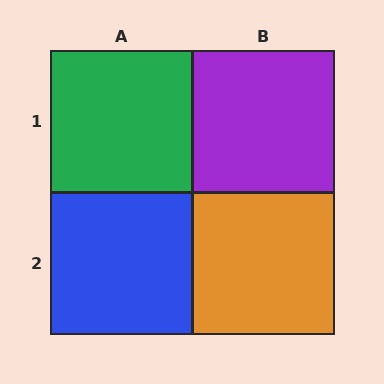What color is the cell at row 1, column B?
Purple.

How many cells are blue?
1 cell is blue.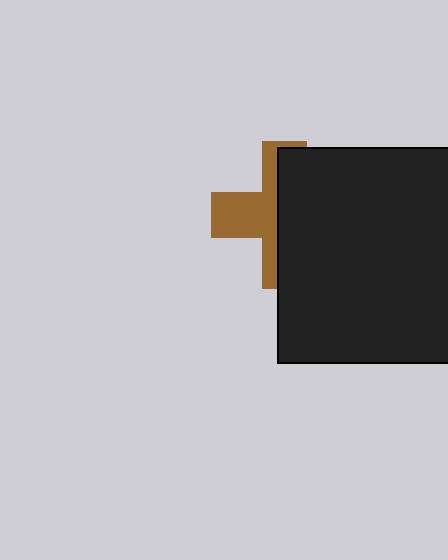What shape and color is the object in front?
The object in front is a black square.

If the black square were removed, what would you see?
You would see the complete brown cross.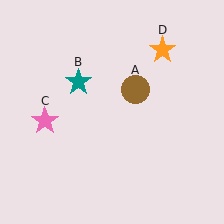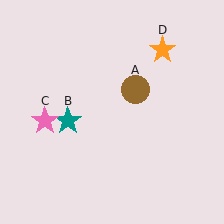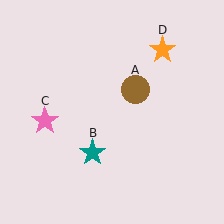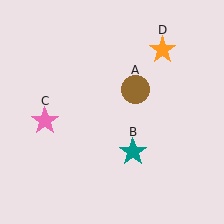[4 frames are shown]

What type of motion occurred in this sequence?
The teal star (object B) rotated counterclockwise around the center of the scene.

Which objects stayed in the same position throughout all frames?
Brown circle (object A) and pink star (object C) and orange star (object D) remained stationary.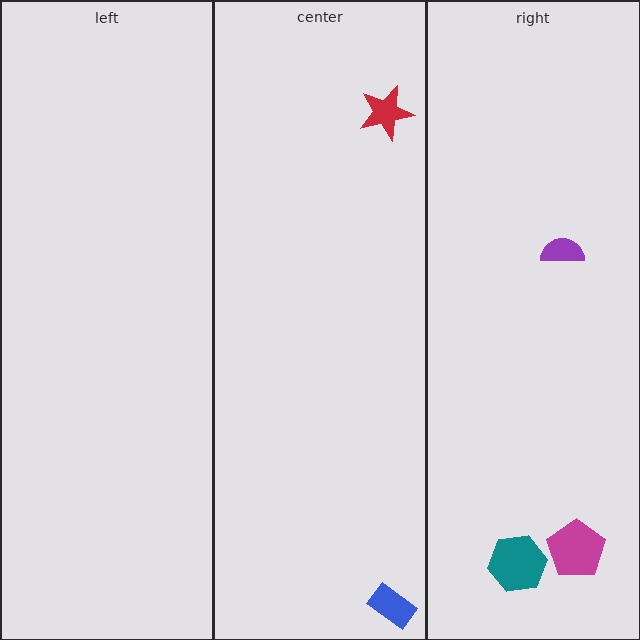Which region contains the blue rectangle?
The center region.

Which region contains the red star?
The center region.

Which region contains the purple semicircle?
The right region.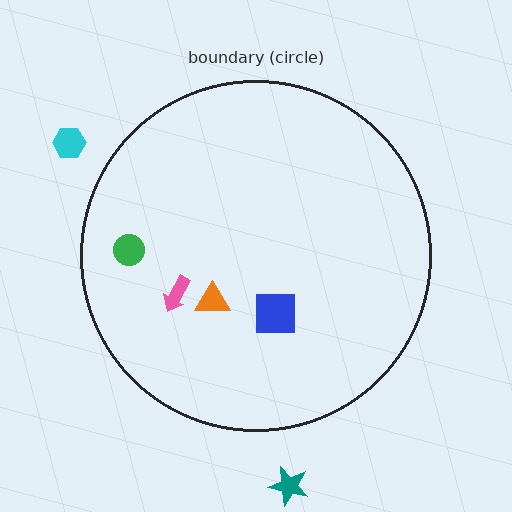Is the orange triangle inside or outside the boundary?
Inside.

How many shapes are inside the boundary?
4 inside, 2 outside.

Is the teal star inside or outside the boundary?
Outside.